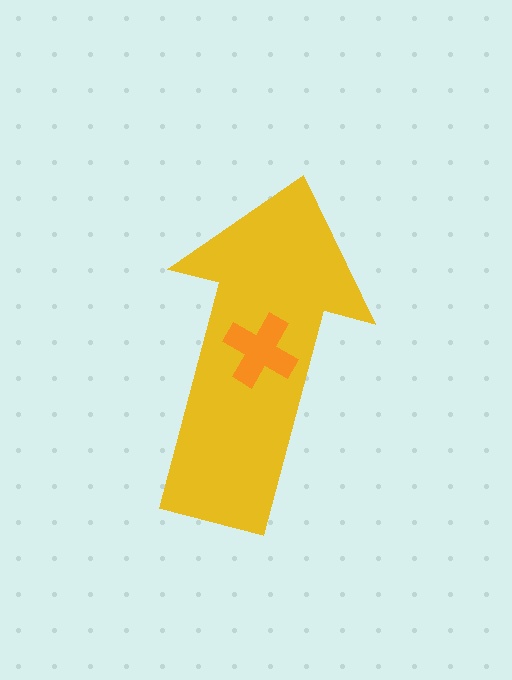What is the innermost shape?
The orange cross.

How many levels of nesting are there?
2.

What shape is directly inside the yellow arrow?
The orange cross.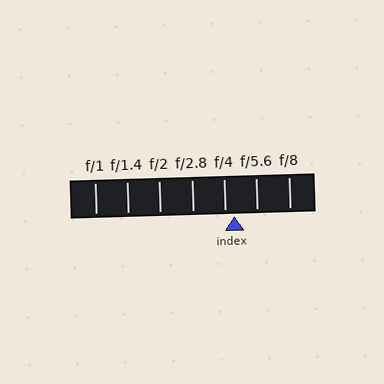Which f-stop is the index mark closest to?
The index mark is closest to f/4.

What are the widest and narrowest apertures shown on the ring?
The widest aperture shown is f/1 and the narrowest is f/8.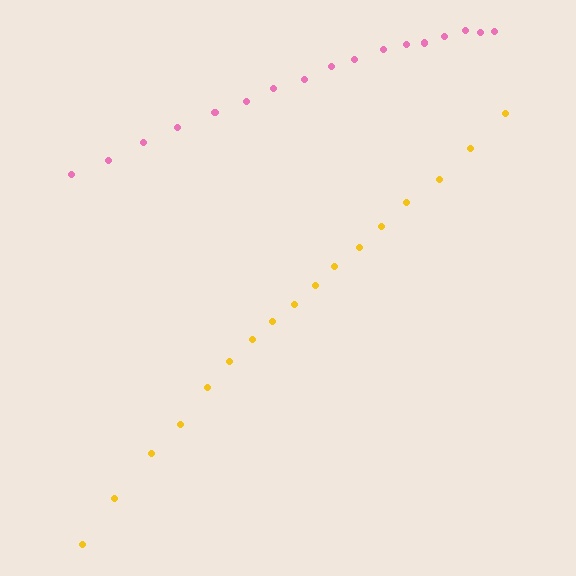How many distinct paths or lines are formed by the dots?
There are 2 distinct paths.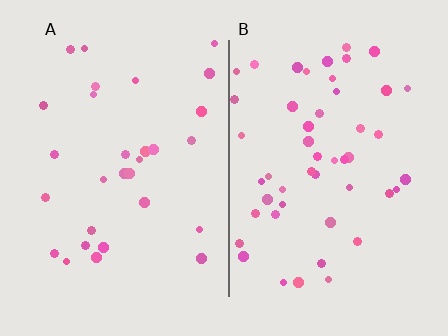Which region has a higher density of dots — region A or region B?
B (the right).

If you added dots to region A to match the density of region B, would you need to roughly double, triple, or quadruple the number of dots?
Approximately double.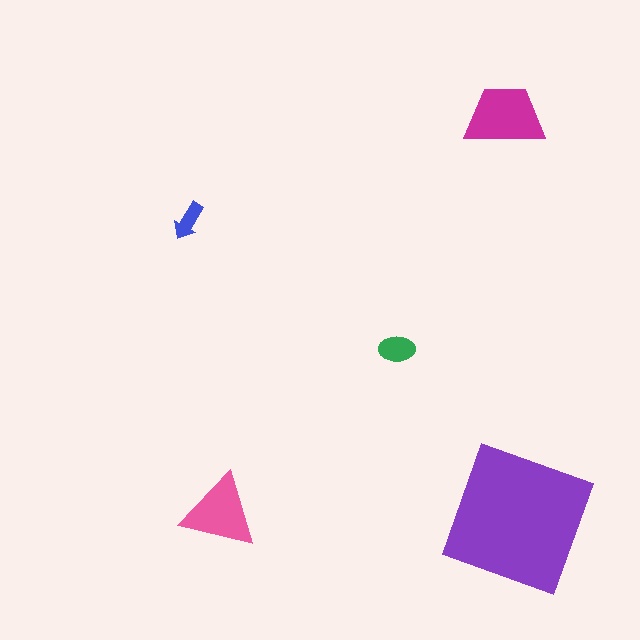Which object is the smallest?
The blue arrow.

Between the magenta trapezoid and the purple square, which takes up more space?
The purple square.